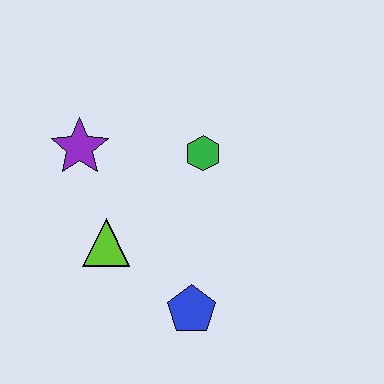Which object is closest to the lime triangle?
The purple star is closest to the lime triangle.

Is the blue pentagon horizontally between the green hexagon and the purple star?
Yes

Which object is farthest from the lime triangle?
The green hexagon is farthest from the lime triangle.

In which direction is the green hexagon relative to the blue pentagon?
The green hexagon is above the blue pentagon.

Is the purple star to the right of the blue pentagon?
No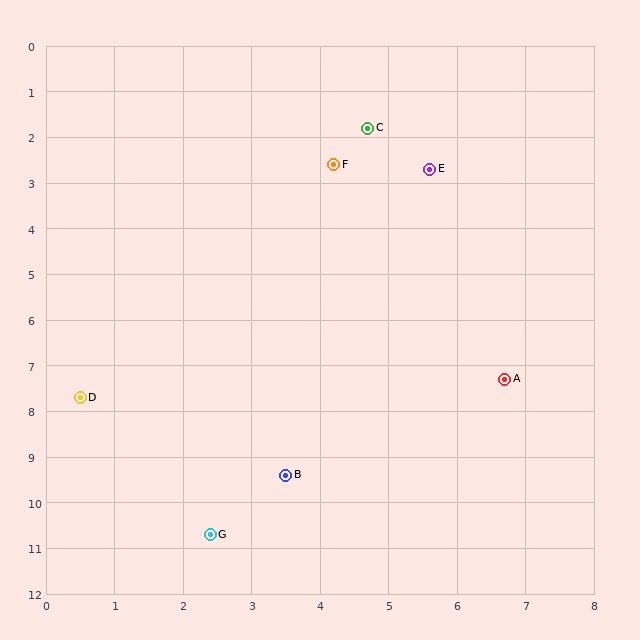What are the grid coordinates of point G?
Point G is at approximately (2.4, 10.7).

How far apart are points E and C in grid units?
Points E and C are about 1.3 grid units apart.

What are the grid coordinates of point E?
Point E is at approximately (5.6, 2.7).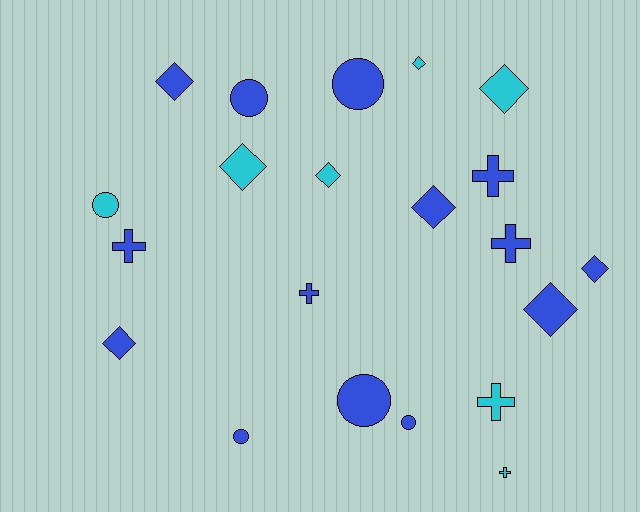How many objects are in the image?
There are 21 objects.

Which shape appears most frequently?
Diamond, with 9 objects.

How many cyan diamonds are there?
There are 4 cyan diamonds.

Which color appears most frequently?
Blue, with 14 objects.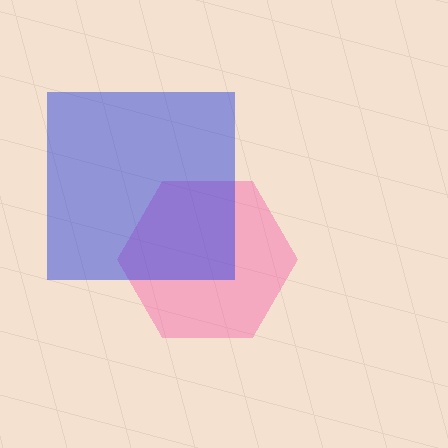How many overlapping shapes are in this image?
There are 2 overlapping shapes in the image.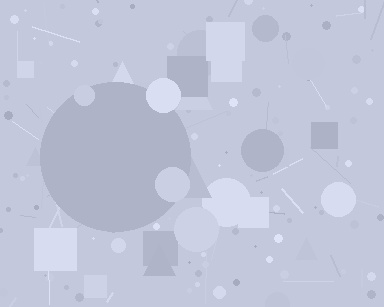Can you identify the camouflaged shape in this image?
The camouflaged shape is a circle.